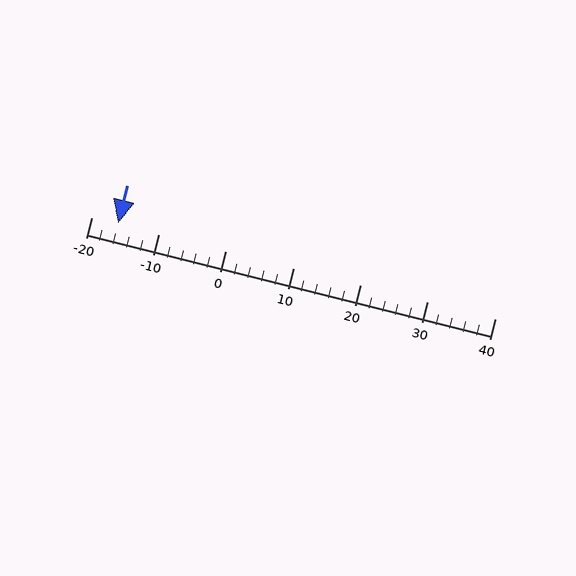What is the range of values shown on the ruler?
The ruler shows values from -20 to 40.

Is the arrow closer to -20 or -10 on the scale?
The arrow is closer to -20.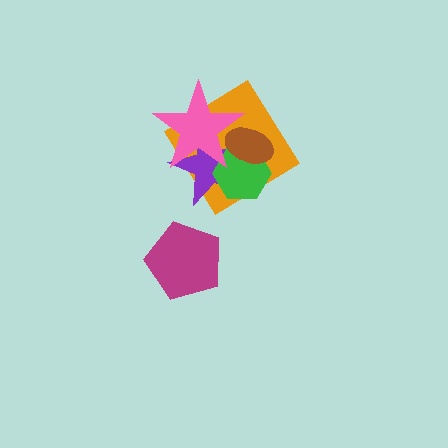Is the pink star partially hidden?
Yes, it is partially covered by another shape.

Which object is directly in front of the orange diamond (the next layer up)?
The purple star is directly in front of the orange diamond.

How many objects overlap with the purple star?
4 objects overlap with the purple star.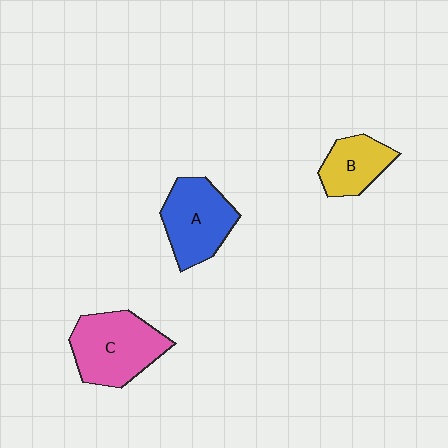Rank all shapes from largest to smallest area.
From largest to smallest: C (pink), A (blue), B (yellow).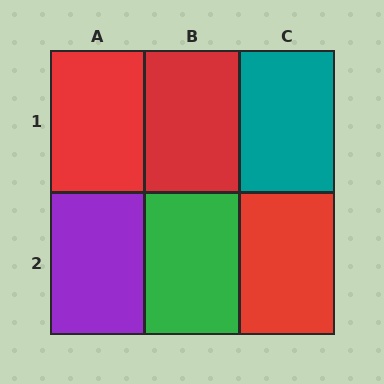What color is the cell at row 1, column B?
Red.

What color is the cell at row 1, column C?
Teal.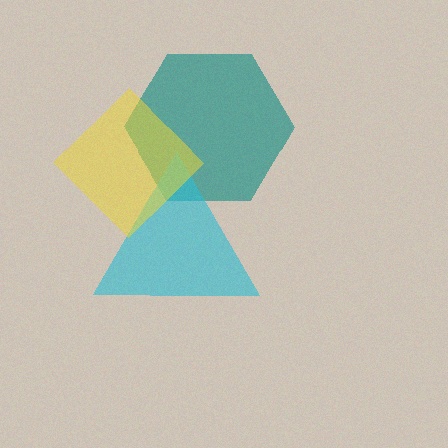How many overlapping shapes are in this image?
There are 3 overlapping shapes in the image.